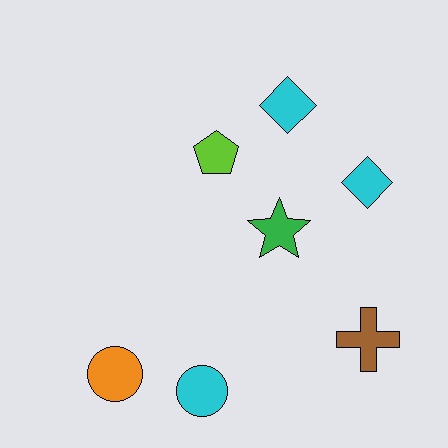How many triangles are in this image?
There are no triangles.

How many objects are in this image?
There are 7 objects.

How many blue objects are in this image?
There are no blue objects.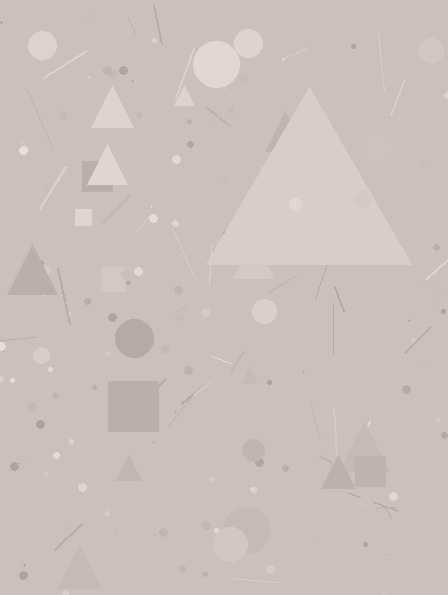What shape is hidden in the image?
A triangle is hidden in the image.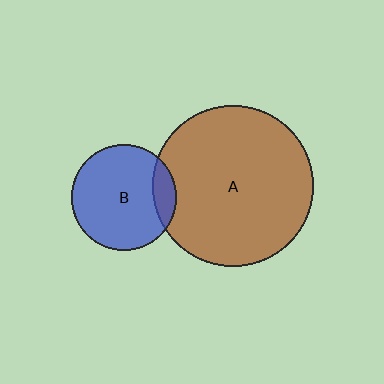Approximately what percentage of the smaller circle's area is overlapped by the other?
Approximately 15%.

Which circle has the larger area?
Circle A (brown).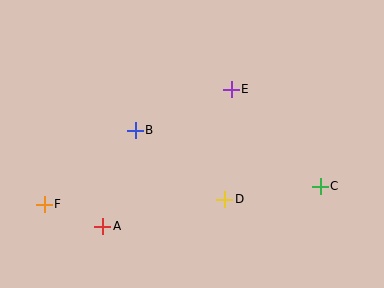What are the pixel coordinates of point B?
Point B is at (135, 130).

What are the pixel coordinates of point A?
Point A is at (103, 226).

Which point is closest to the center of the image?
Point B at (135, 130) is closest to the center.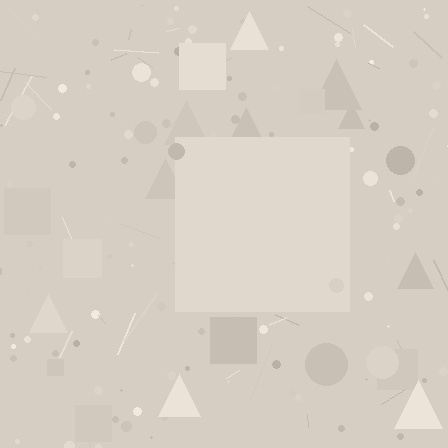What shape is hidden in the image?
A square is hidden in the image.